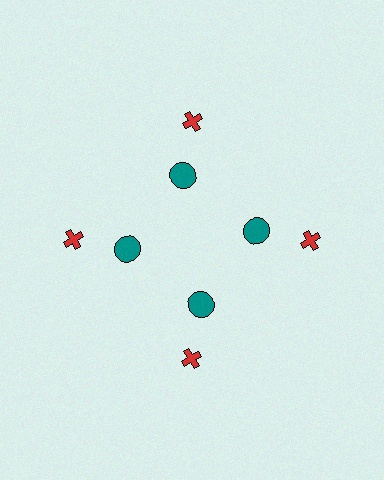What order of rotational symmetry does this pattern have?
This pattern has 4-fold rotational symmetry.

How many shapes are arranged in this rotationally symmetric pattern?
There are 8 shapes, arranged in 4 groups of 2.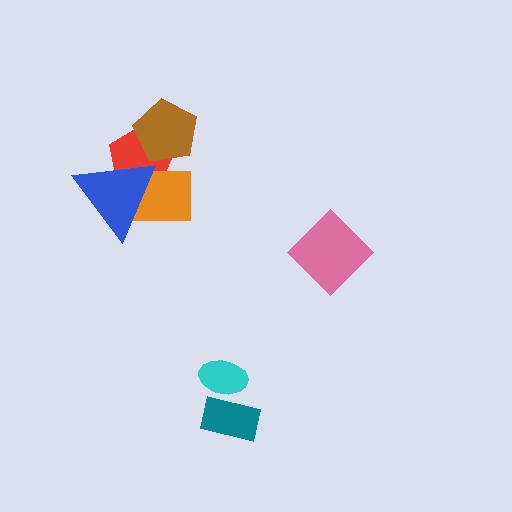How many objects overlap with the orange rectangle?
3 objects overlap with the orange rectangle.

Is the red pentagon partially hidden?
Yes, it is partially covered by another shape.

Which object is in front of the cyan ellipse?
The teal rectangle is in front of the cyan ellipse.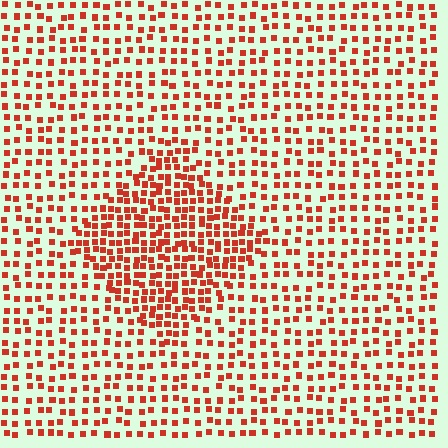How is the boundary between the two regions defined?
The boundary is defined by a change in element density (approximately 1.9x ratio). All elements are the same color, size, and shape.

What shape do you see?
I see a diamond.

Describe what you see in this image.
The image contains small red elements arranged at two different densities. A diamond-shaped region is visible where the elements are more densely packed than the surrounding area.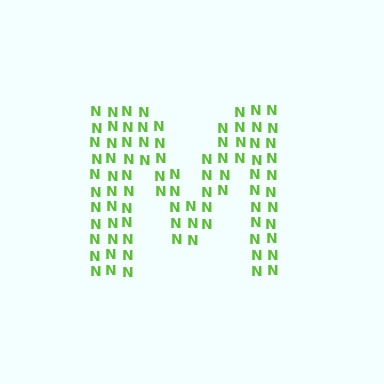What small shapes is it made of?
It is made of small letter N's.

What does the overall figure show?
The overall figure shows the letter M.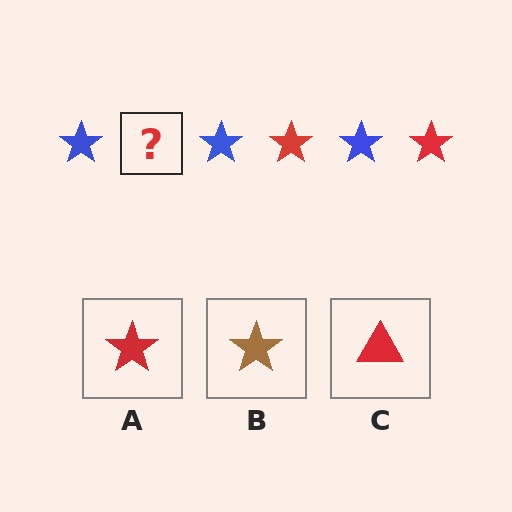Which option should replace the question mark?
Option A.